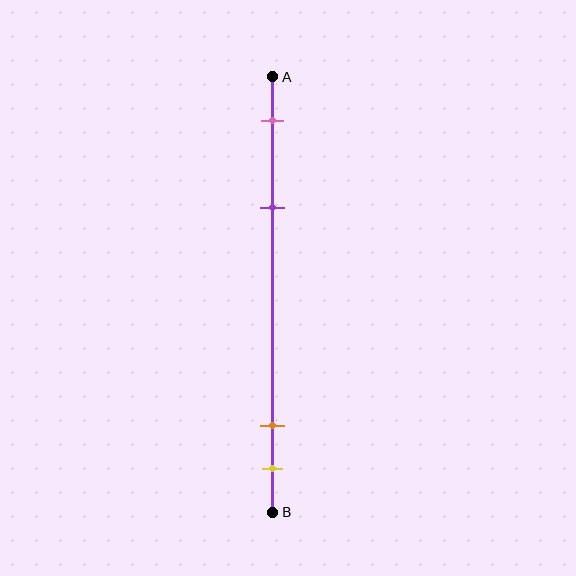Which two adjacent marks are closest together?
The orange and yellow marks are the closest adjacent pair.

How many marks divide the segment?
There are 4 marks dividing the segment.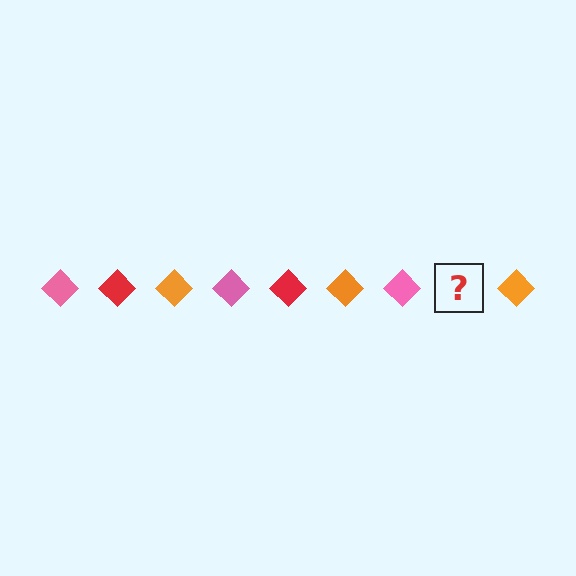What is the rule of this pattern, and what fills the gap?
The rule is that the pattern cycles through pink, red, orange diamonds. The gap should be filled with a red diamond.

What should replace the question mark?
The question mark should be replaced with a red diamond.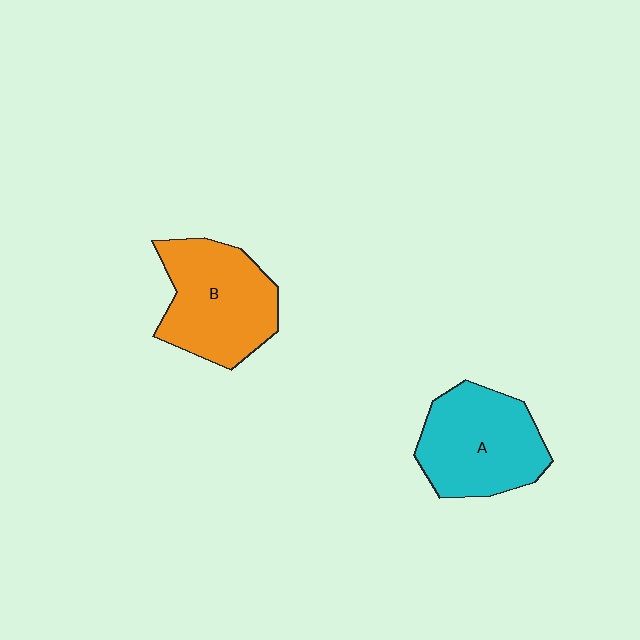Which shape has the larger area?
Shape B (orange).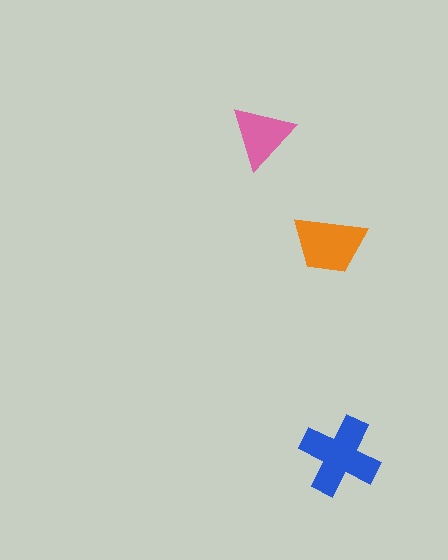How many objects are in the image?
There are 3 objects in the image.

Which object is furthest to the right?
The blue cross is rightmost.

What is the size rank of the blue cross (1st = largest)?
1st.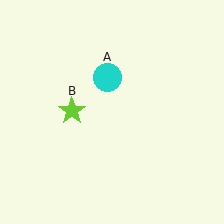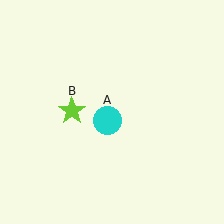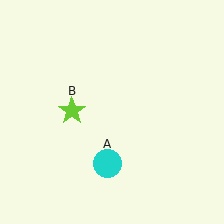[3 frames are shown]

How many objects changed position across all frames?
1 object changed position: cyan circle (object A).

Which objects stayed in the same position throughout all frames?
Lime star (object B) remained stationary.